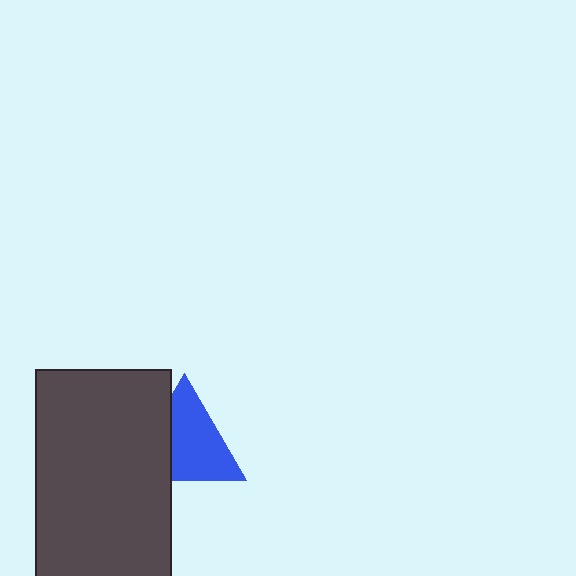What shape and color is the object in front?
The object in front is a dark gray rectangle.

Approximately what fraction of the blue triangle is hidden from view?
Roughly 32% of the blue triangle is hidden behind the dark gray rectangle.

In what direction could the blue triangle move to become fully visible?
The blue triangle could move right. That would shift it out from behind the dark gray rectangle entirely.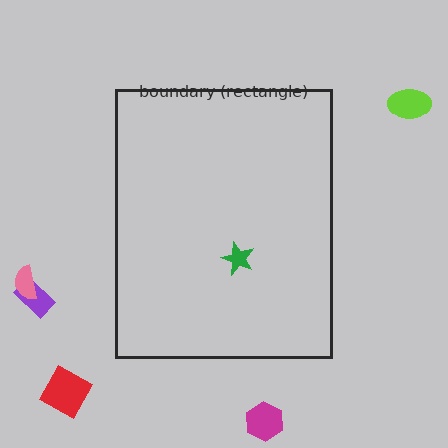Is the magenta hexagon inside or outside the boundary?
Outside.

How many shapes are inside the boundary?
1 inside, 5 outside.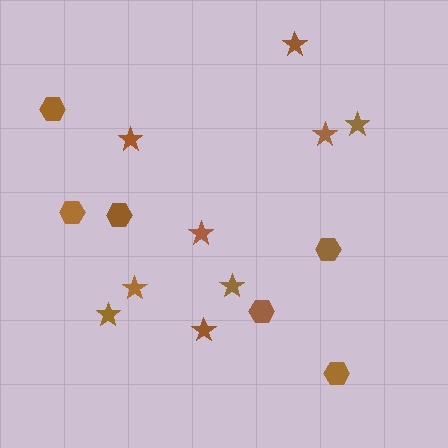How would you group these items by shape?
There are 2 groups: one group of stars (9) and one group of hexagons (6).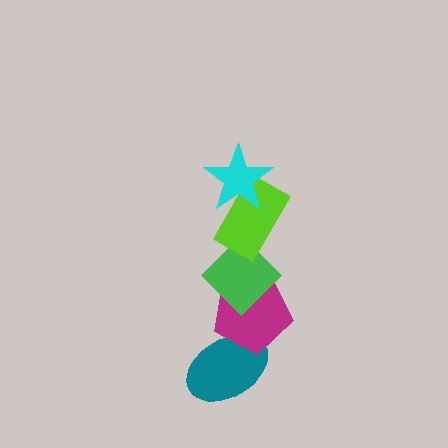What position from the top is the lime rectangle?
The lime rectangle is 2nd from the top.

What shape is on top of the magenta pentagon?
The green diamond is on top of the magenta pentagon.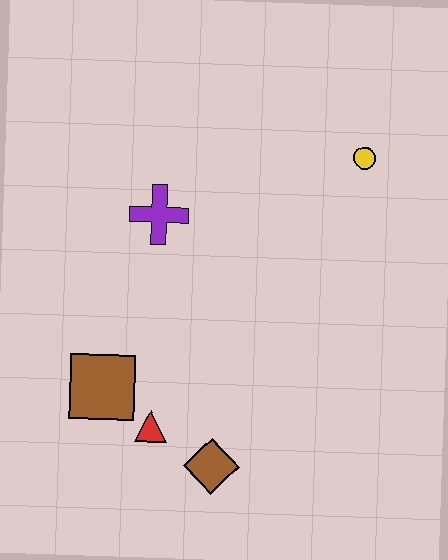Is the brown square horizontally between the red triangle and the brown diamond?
No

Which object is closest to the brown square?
The red triangle is closest to the brown square.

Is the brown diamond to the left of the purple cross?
No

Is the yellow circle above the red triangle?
Yes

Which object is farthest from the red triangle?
The yellow circle is farthest from the red triangle.